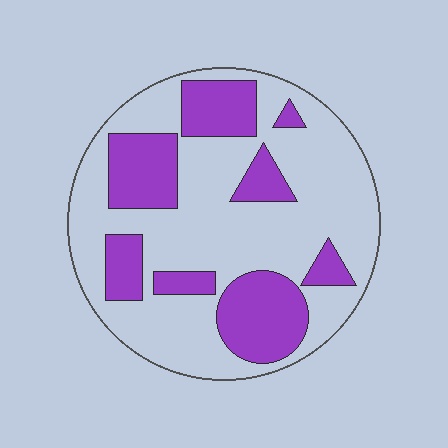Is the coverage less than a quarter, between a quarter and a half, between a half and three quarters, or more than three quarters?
Between a quarter and a half.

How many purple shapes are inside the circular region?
8.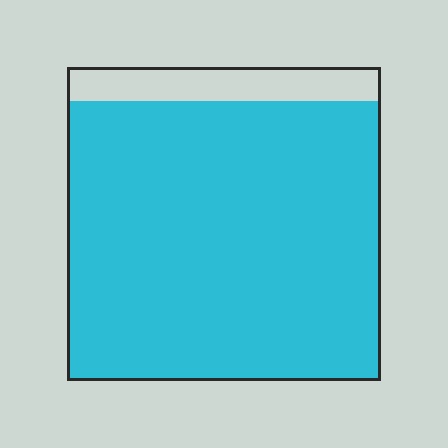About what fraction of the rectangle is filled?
About nine tenths (9/10).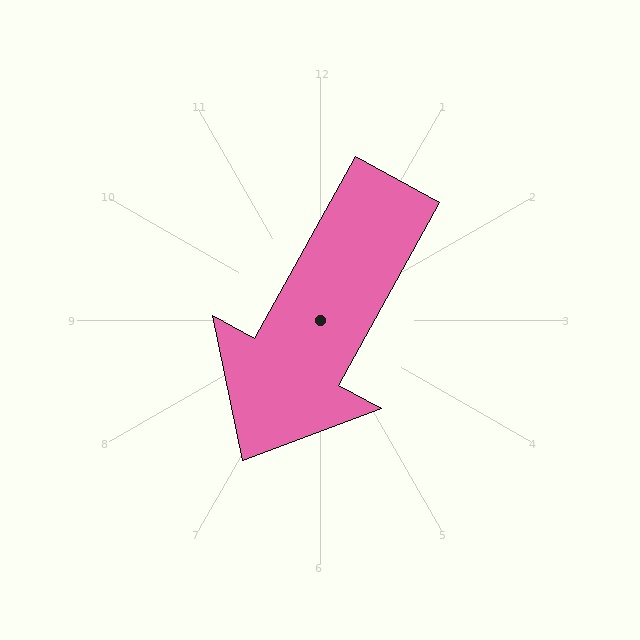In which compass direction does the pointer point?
Southwest.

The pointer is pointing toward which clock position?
Roughly 7 o'clock.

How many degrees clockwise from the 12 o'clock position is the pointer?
Approximately 209 degrees.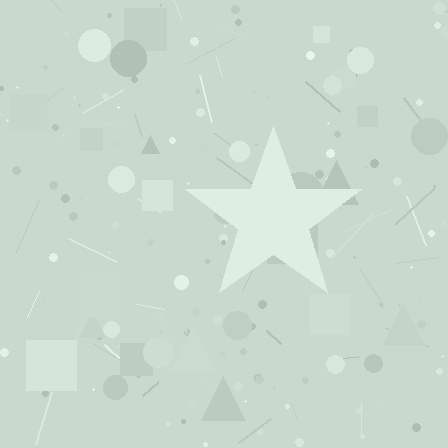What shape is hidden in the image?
A star is hidden in the image.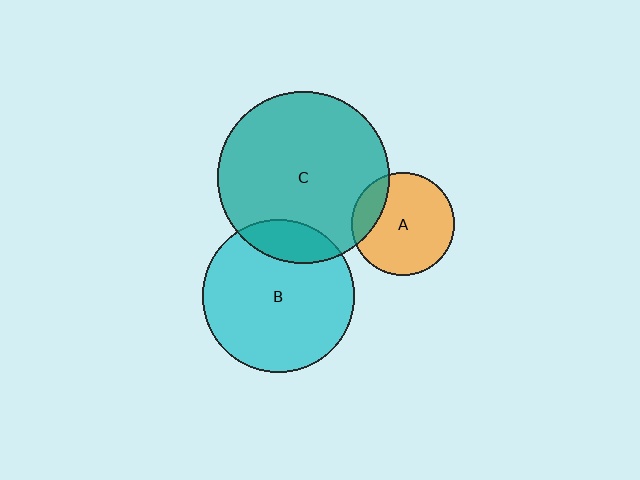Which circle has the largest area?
Circle C (teal).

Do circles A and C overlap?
Yes.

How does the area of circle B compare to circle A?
Approximately 2.2 times.